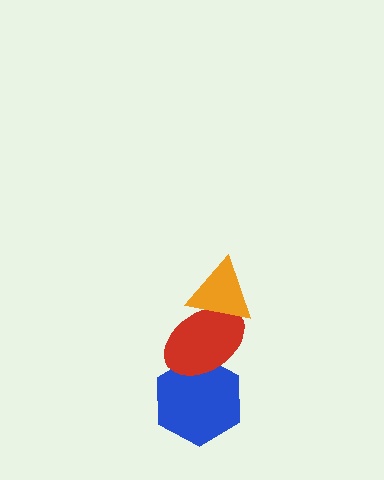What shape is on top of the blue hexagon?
The red ellipse is on top of the blue hexagon.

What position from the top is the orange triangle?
The orange triangle is 1st from the top.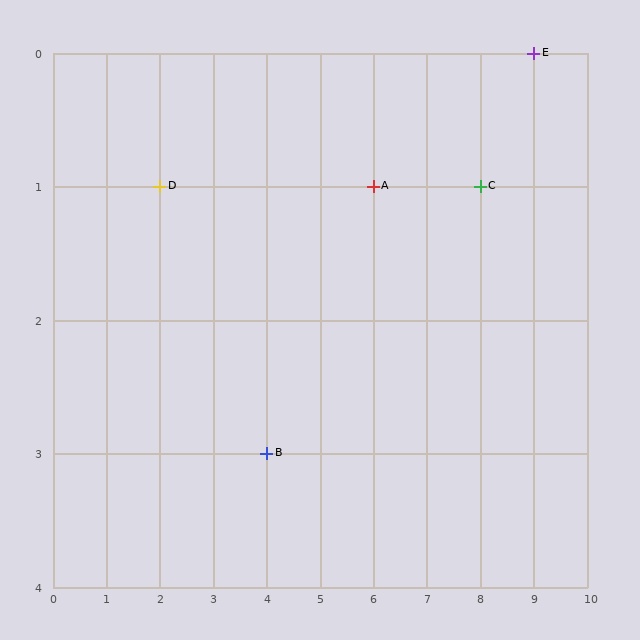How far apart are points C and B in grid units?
Points C and B are 4 columns and 2 rows apart (about 4.5 grid units diagonally).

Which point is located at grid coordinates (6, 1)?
Point A is at (6, 1).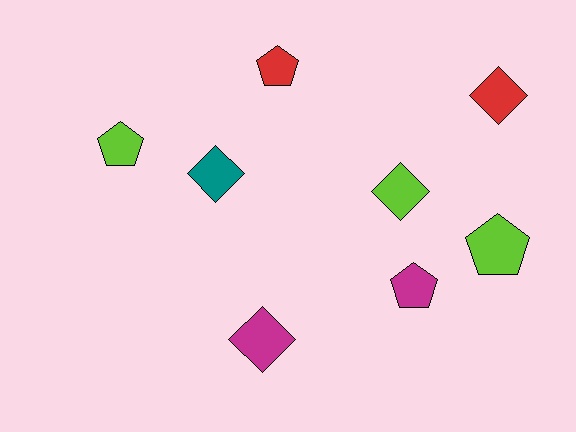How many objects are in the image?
There are 8 objects.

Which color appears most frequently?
Lime, with 3 objects.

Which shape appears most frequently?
Pentagon, with 4 objects.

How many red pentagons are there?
There is 1 red pentagon.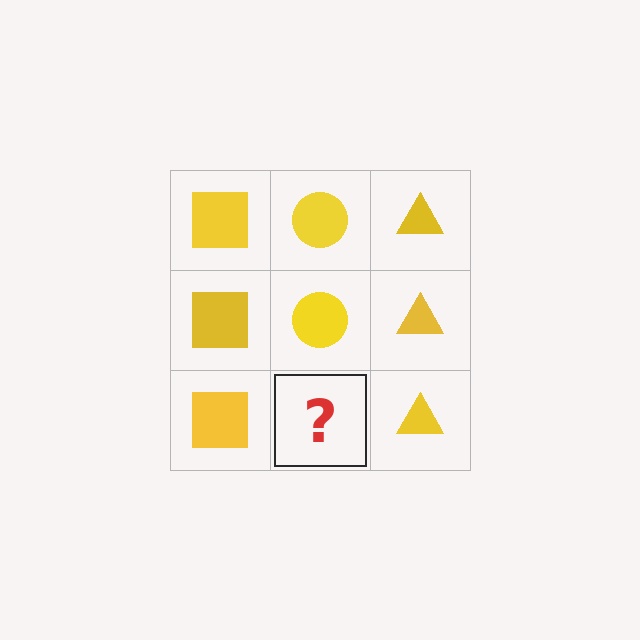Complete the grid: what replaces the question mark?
The question mark should be replaced with a yellow circle.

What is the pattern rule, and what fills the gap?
The rule is that each column has a consistent shape. The gap should be filled with a yellow circle.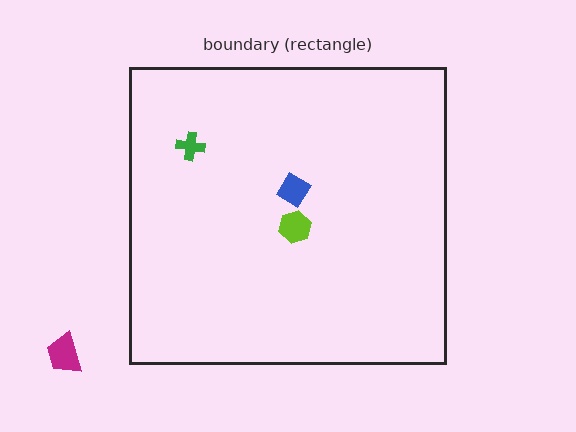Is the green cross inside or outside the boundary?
Inside.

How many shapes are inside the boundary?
3 inside, 1 outside.